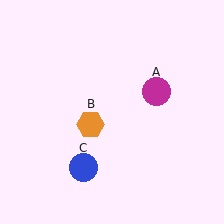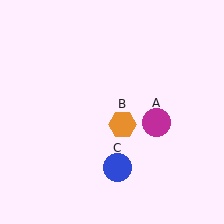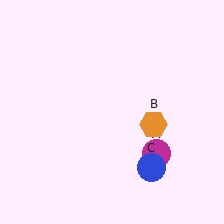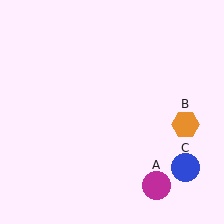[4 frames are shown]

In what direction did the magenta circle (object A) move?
The magenta circle (object A) moved down.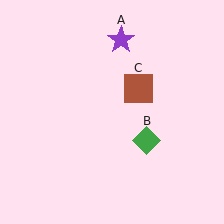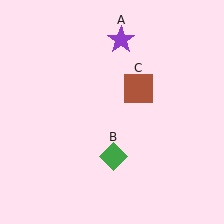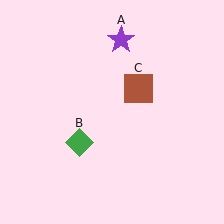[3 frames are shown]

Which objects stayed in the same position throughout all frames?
Purple star (object A) and brown square (object C) remained stationary.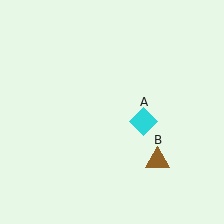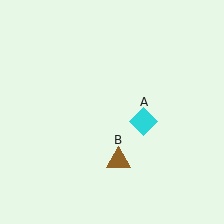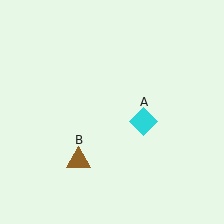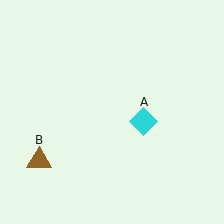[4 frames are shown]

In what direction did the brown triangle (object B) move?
The brown triangle (object B) moved left.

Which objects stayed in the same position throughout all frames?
Cyan diamond (object A) remained stationary.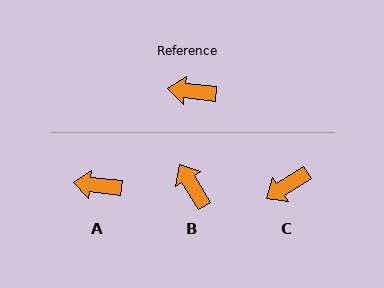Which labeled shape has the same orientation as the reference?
A.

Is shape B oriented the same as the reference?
No, it is off by about 52 degrees.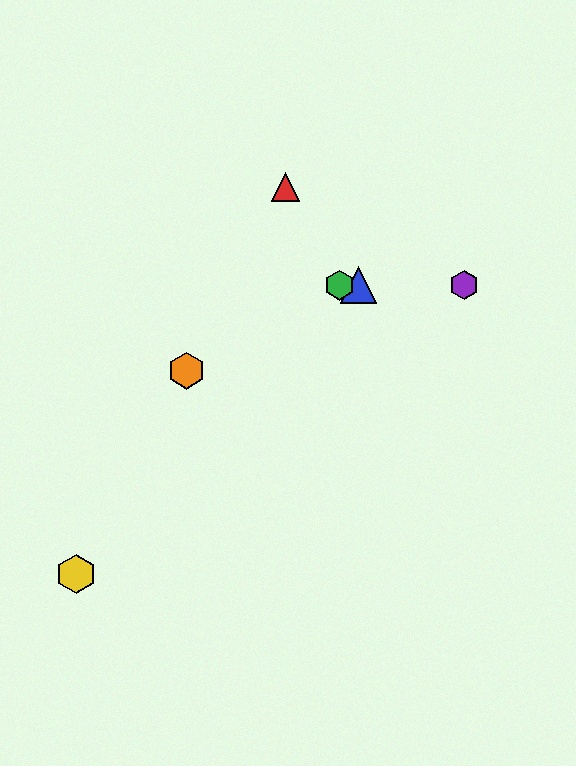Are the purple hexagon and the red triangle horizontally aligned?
No, the purple hexagon is at y≈285 and the red triangle is at y≈187.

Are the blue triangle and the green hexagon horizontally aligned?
Yes, both are at y≈285.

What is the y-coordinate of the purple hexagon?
The purple hexagon is at y≈285.